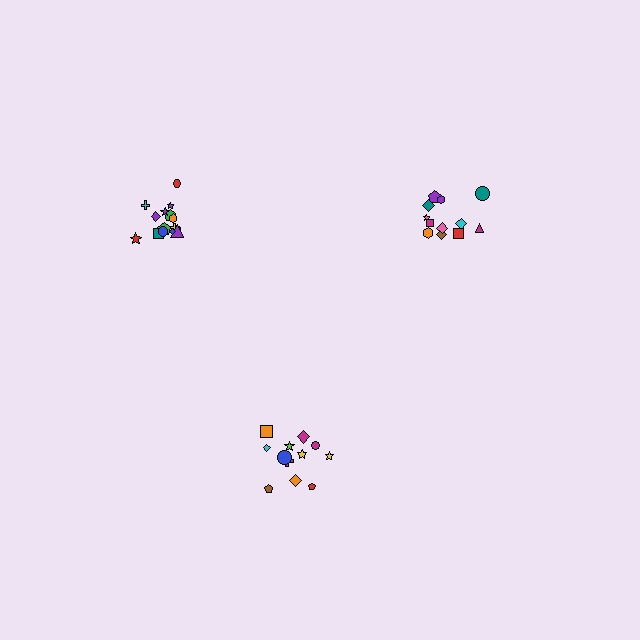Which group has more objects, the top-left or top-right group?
The top-left group.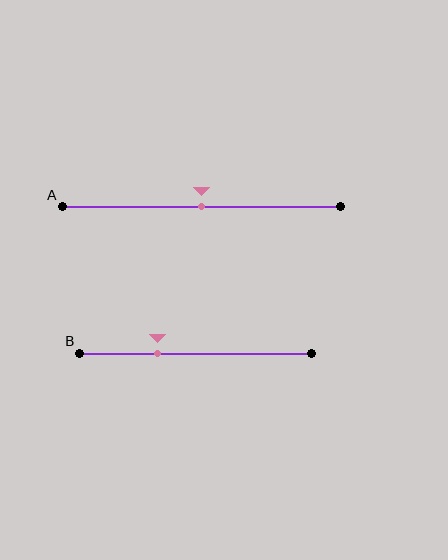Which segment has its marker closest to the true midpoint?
Segment A has its marker closest to the true midpoint.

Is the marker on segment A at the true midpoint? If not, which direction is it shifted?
Yes, the marker on segment A is at the true midpoint.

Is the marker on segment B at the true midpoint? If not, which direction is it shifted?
No, the marker on segment B is shifted to the left by about 16% of the segment length.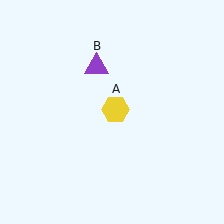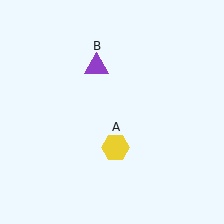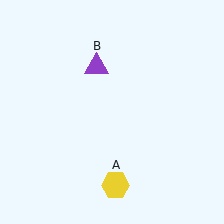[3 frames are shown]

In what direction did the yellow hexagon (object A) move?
The yellow hexagon (object A) moved down.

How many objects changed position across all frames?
1 object changed position: yellow hexagon (object A).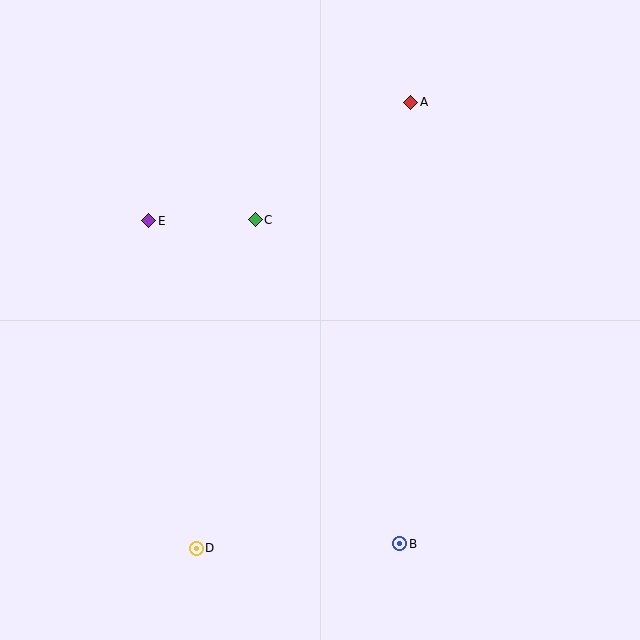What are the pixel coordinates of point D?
Point D is at (196, 548).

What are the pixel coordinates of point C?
Point C is at (255, 220).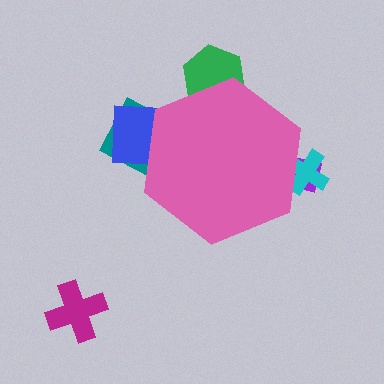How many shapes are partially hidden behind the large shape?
5 shapes are partially hidden.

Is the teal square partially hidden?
Yes, the teal square is partially hidden behind the pink hexagon.